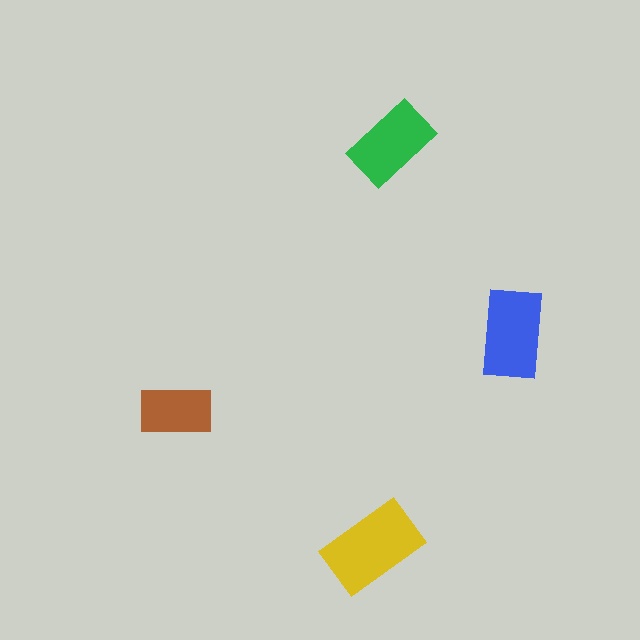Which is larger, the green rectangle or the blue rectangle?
The blue one.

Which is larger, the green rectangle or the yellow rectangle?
The yellow one.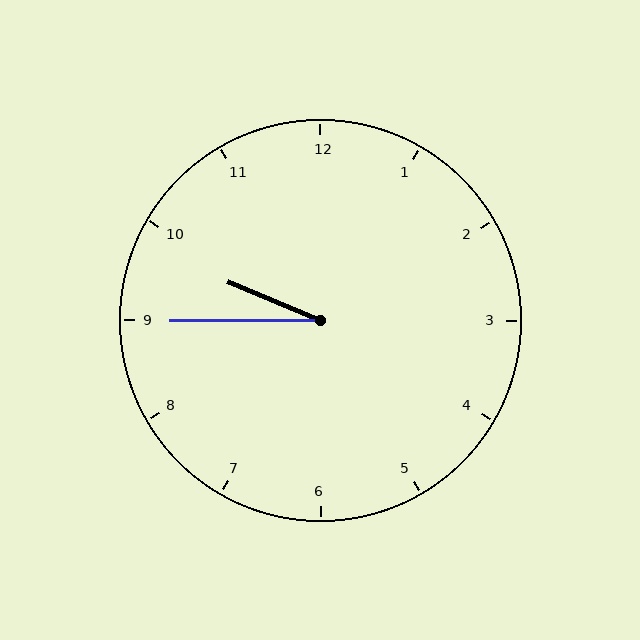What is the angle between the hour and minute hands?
Approximately 22 degrees.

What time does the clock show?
9:45.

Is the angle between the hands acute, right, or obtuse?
It is acute.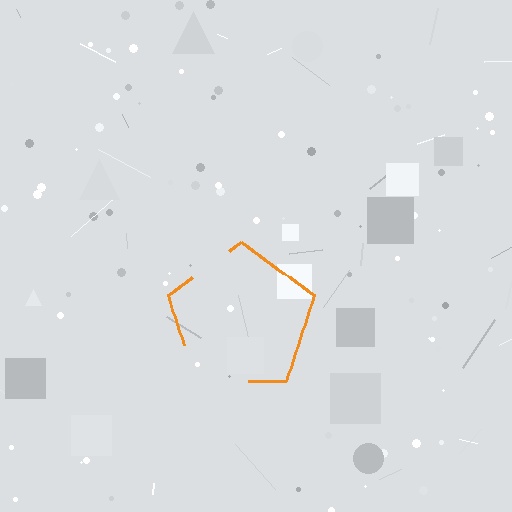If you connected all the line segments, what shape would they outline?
They would outline a pentagon.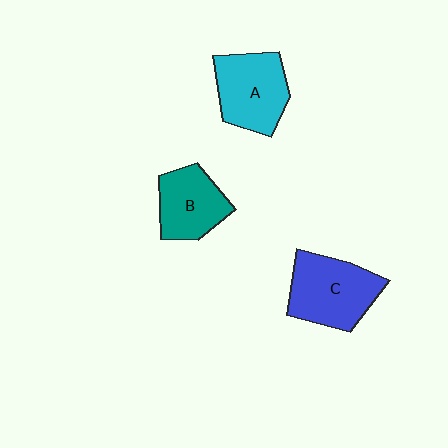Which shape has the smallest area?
Shape B (teal).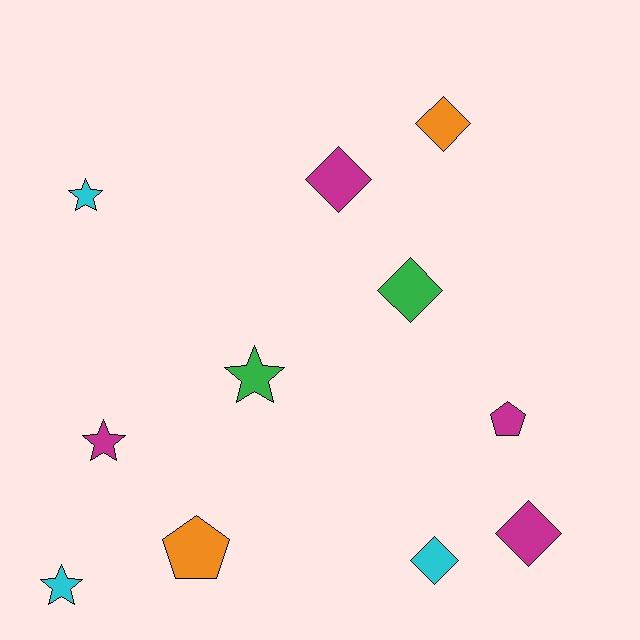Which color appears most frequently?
Magenta, with 4 objects.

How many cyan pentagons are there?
There are no cyan pentagons.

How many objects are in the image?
There are 11 objects.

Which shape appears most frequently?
Diamond, with 5 objects.